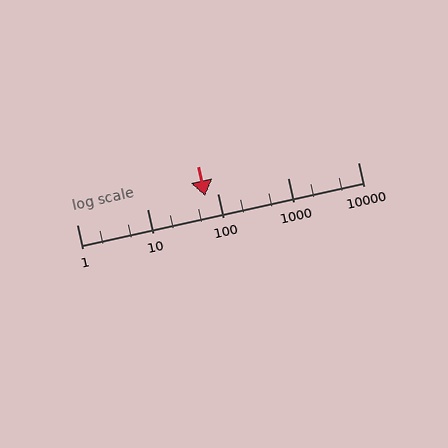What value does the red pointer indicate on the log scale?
The pointer indicates approximately 67.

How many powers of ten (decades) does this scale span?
The scale spans 4 decades, from 1 to 10000.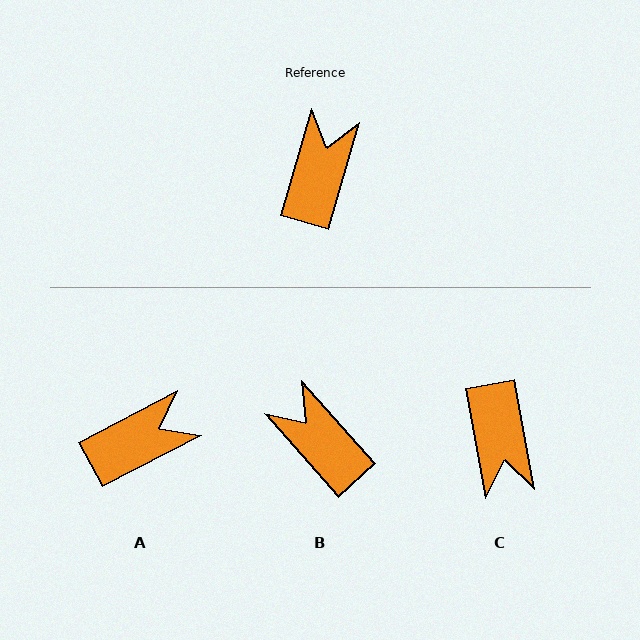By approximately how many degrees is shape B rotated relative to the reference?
Approximately 58 degrees counter-clockwise.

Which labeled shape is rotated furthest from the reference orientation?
C, about 153 degrees away.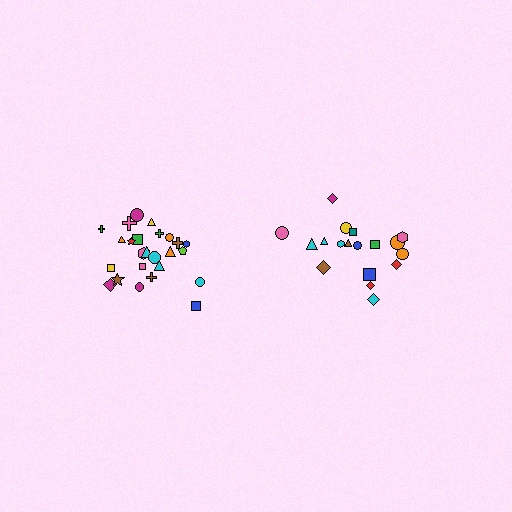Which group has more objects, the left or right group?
The left group.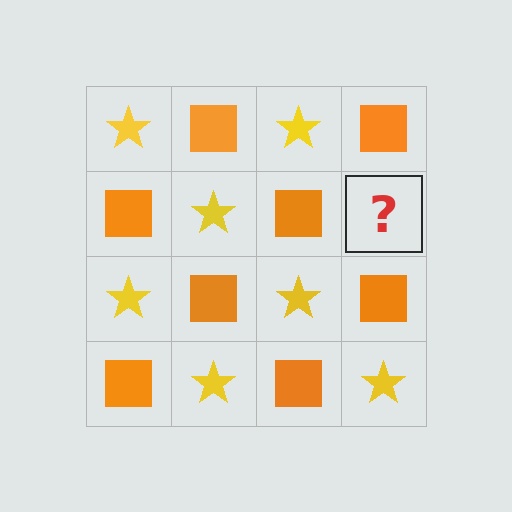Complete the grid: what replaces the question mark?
The question mark should be replaced with a yellow star.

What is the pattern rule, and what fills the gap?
The rule is that it alternates yellow star and orange square in a checkerboard pattern. The gap should be filled with a yellow star.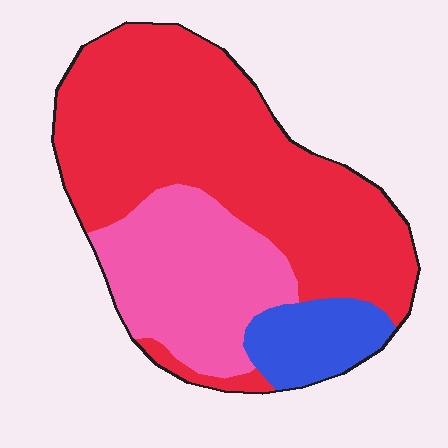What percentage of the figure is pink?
Pink covers 28% of the figure.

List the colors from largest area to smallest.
From largest to smallest: red, pink, blue.